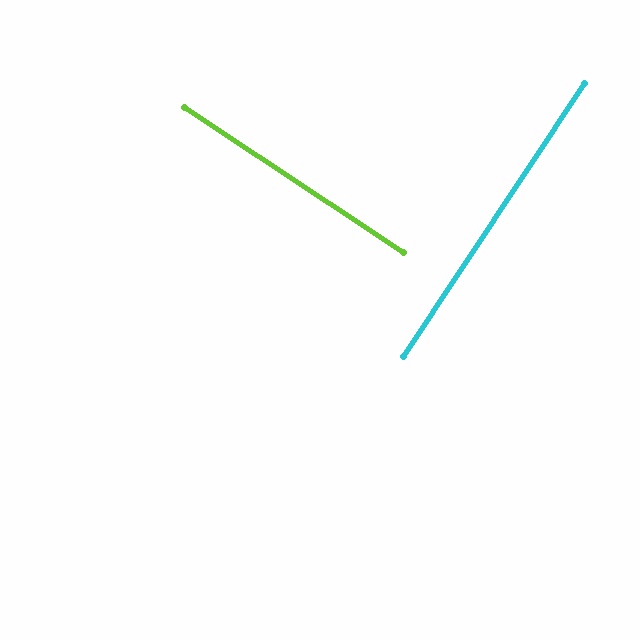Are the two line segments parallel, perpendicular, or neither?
Perpendicular — they meet at approximately 90°.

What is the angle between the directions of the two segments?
Approximately 90 degrees.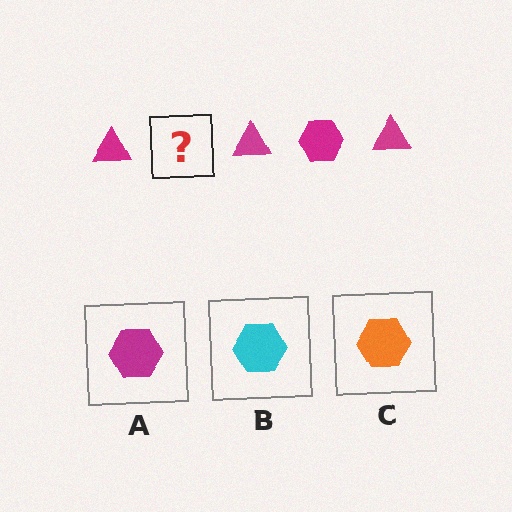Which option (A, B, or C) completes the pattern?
A.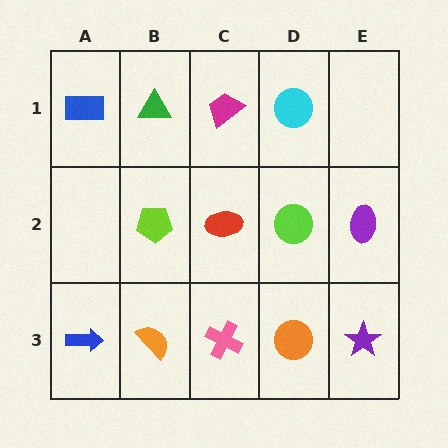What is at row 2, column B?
A lime pentagon.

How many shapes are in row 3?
5 shapes.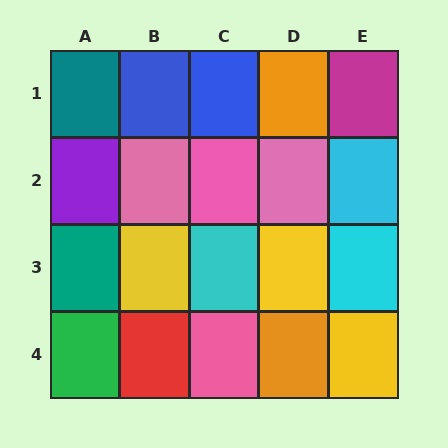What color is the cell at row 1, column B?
Blue.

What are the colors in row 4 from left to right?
Green, red, pink, orange, yellow.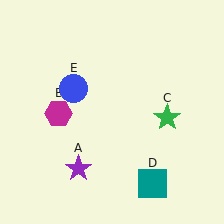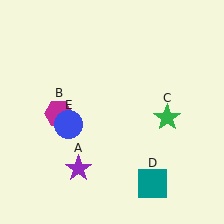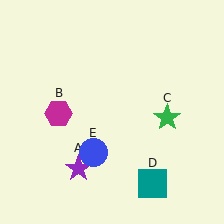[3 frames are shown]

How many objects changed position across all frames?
1 object changed position: blue circle (object E).